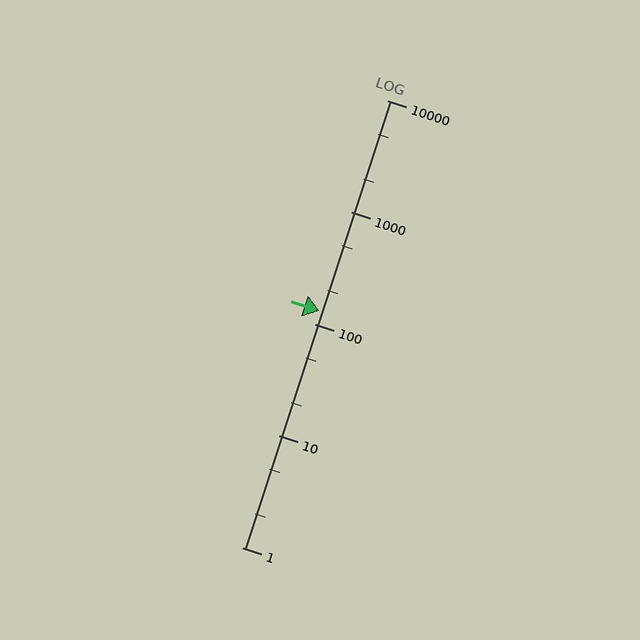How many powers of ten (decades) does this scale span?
The scale spans 4 decades, from 1 to 10000.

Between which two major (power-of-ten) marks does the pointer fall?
The pointer is between 100 and 1000.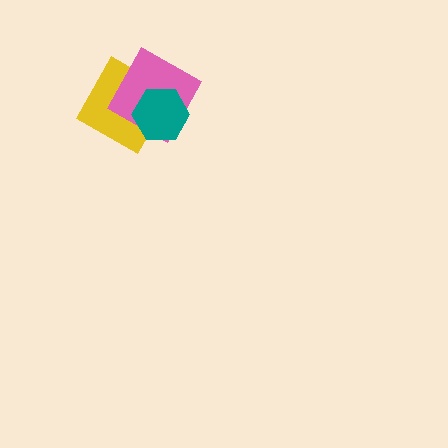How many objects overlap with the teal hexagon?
2 objects overlap with the teal hexagon.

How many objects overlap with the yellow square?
2 objects overlap with the yellow square.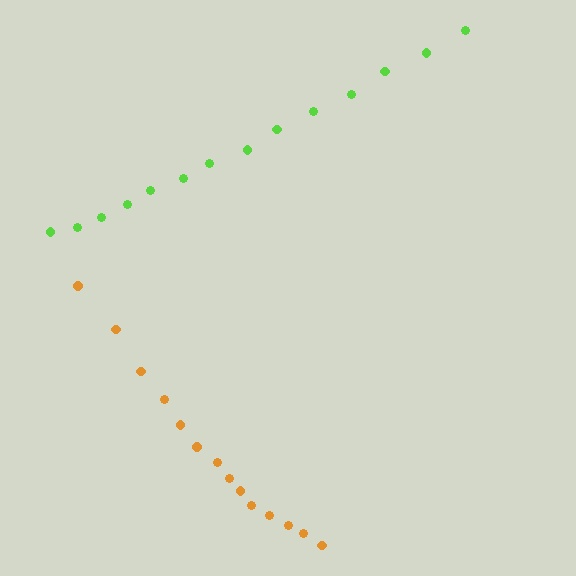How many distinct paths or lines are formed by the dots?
There are 2 distinct paths.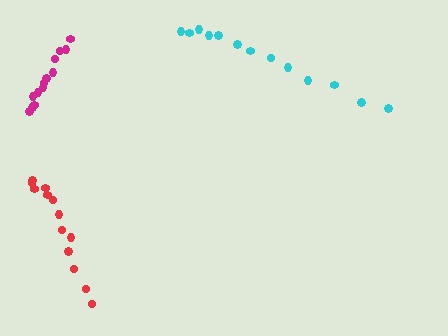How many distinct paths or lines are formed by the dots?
There are 3 distinct paths.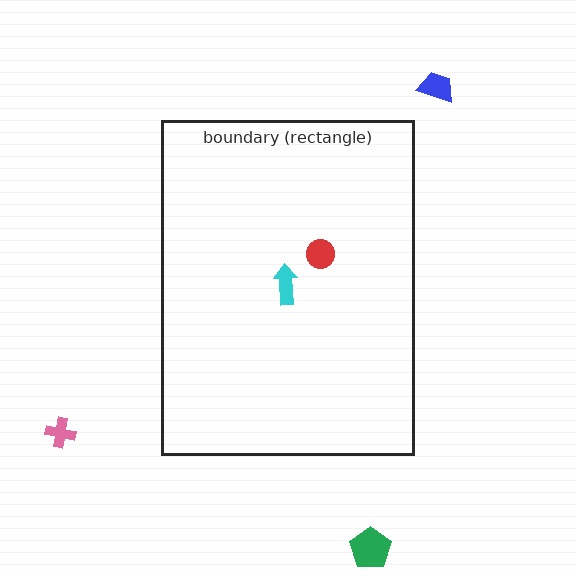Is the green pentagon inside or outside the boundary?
Outside.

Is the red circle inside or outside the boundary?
Inside.